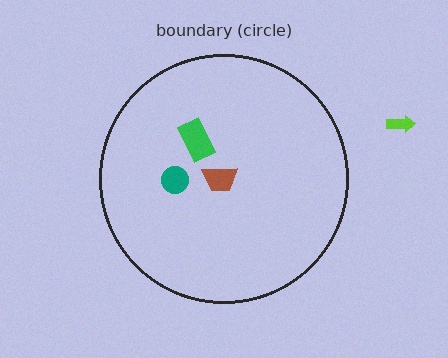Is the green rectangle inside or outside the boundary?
Inside.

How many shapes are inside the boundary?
3 inside, 1 outside.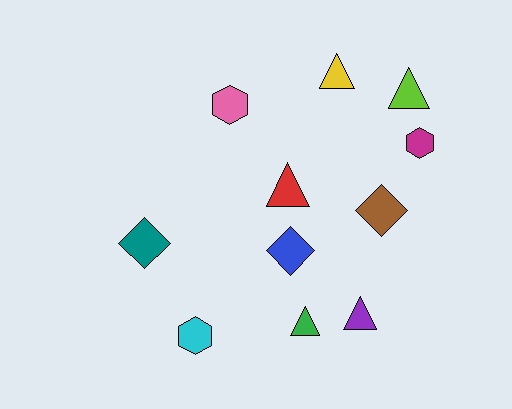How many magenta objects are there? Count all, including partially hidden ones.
There is 1 magenta object.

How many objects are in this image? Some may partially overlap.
There are 11 objects.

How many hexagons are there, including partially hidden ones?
There are 3 hexagons.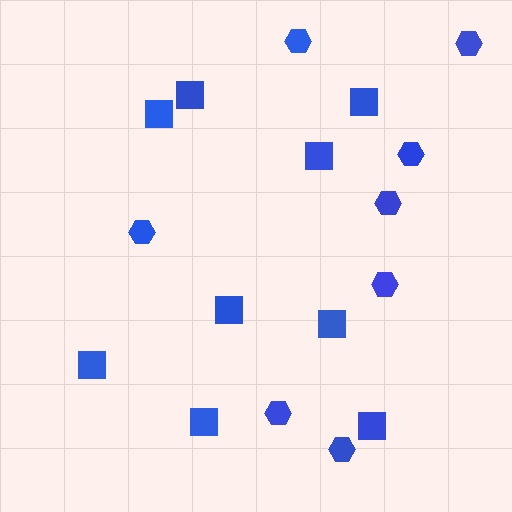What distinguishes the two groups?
There are 2 groups: one group of hexagons (8) and one group of squares (9).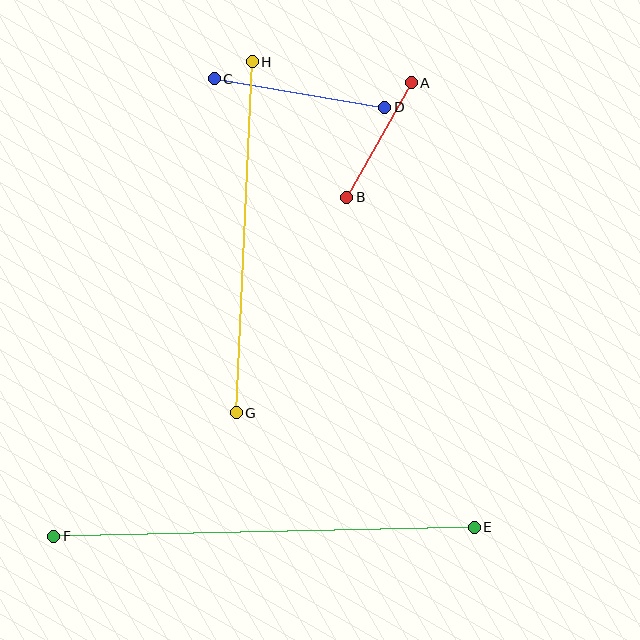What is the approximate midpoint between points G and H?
The midpoint is at approximately (244, 237) pixels.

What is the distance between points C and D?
The distance is approximately 173 pixels.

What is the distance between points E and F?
The distance is approximately 421 pixels.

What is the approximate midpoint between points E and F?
The midpoint is at approximately (264, 532) pixels.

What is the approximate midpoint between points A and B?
The midpoint is at approximately (379, 140) pixels.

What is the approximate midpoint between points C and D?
The midpoint is at approximately (299, 93) pixels.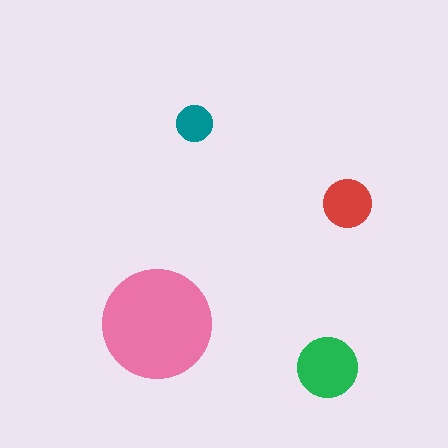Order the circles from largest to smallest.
the pink one, the green one, the red one, the teal one.